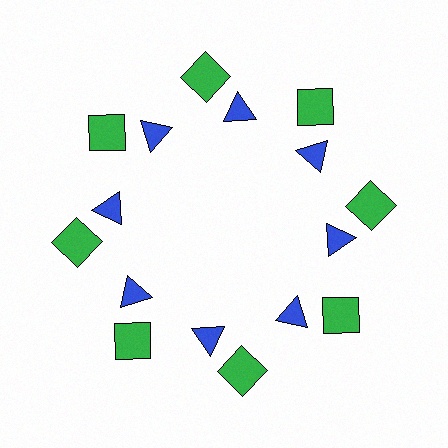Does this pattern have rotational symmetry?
Yes, this pattern has 8-fold rotational symmetry. It looks the same after rotating 45 degrees around the center.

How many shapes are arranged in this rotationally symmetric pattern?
There are 16 shapes, arranged in 8 groups of 2.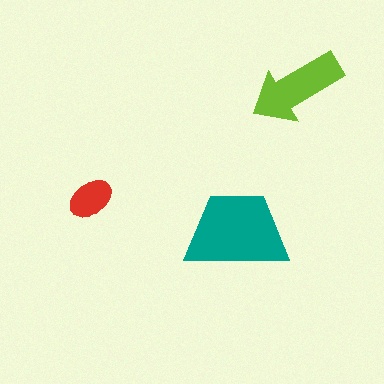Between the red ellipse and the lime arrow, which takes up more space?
The lime arrow.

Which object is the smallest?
The red ellipse.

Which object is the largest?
The teal trapezoid.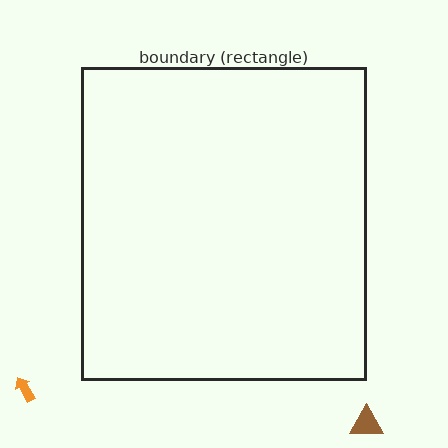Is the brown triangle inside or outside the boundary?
Outside.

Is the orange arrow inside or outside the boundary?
Outside.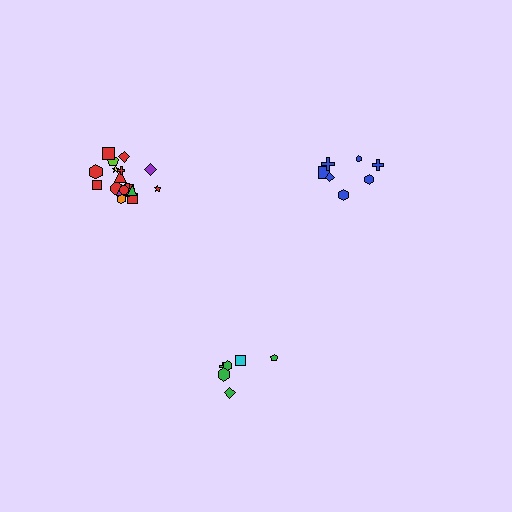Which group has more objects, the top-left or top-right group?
The top-left group.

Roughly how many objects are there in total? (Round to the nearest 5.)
Roughly 30 objects in total.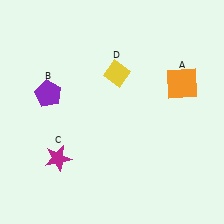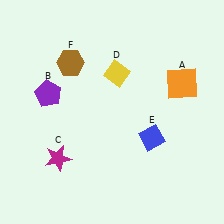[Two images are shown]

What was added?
A blue diamond (E), a brown hexagon (F) were added in Image 2.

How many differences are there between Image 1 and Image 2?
There are 2 differences between the two images.